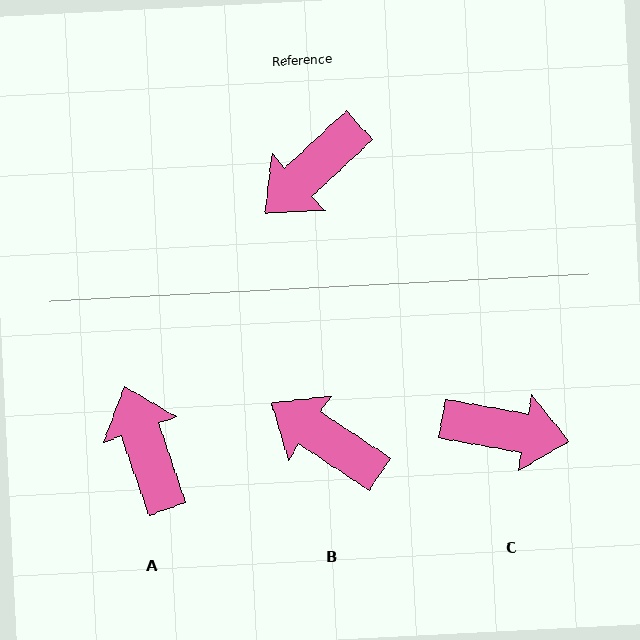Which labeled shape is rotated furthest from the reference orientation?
C, about 127 degrees away.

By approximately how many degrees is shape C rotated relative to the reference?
Approximately 127 degrees counter-clockwise.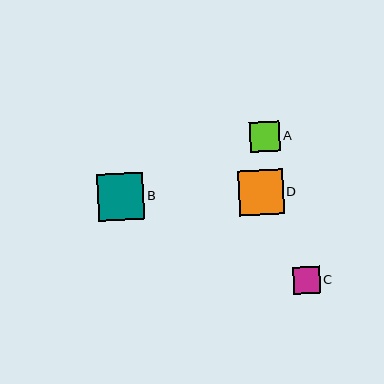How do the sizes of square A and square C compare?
Square A and square C are approximately the same size.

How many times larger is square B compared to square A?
Square B is approximately 1.6 times the size of square A.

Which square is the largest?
Square B is the largest with a size of approximately 46 pixels.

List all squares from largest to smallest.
From largest to smallest: B, D, A, C.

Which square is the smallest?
Square C is the smallest with a size of approximately 27 pixels.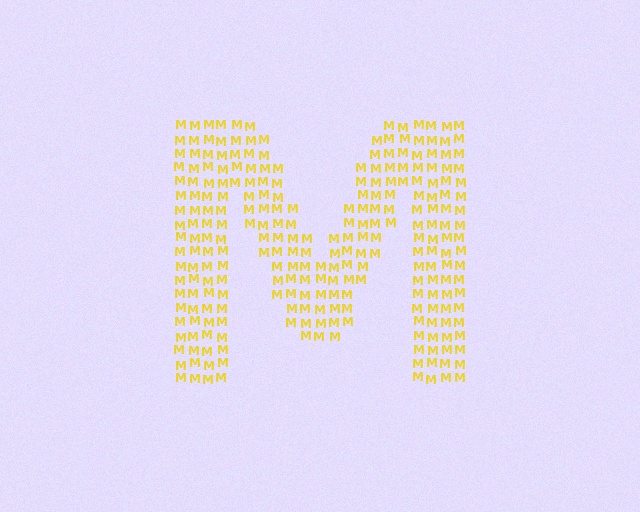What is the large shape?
The large shape is the letter M.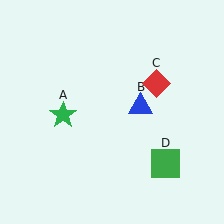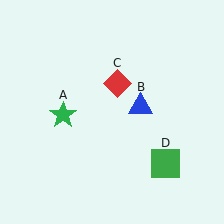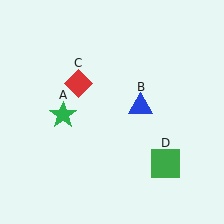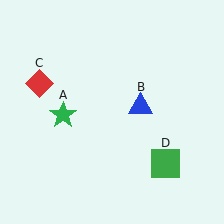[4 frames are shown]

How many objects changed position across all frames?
1 object changed position: red diamond (object C).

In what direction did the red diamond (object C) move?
The red diamond (object C) moved left.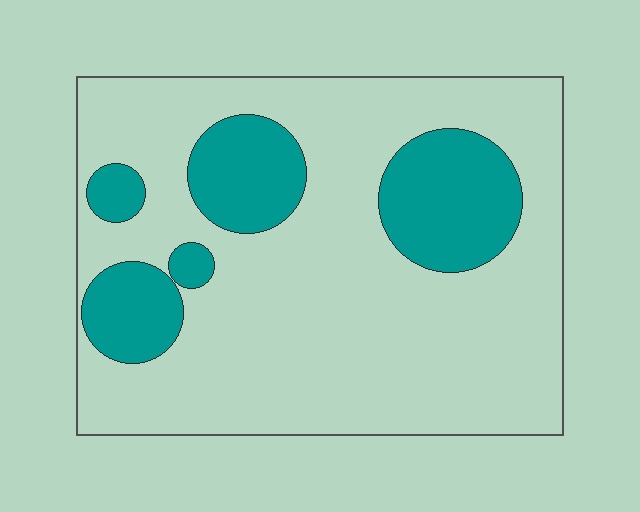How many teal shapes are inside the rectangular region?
5.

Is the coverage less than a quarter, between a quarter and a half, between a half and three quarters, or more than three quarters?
Less than a quarter.